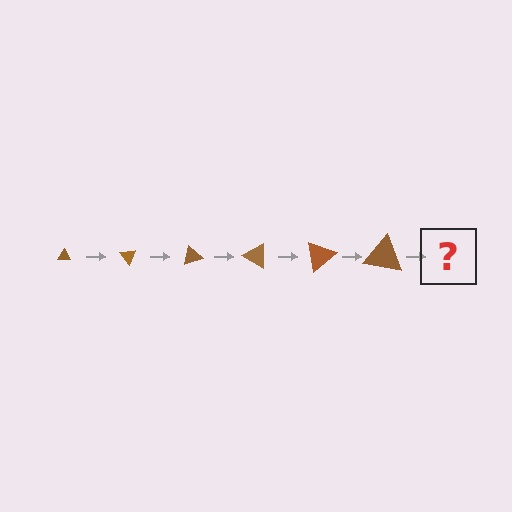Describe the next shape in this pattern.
It should be a triangle, larger than the previous one and rotated 300 degrees from the start.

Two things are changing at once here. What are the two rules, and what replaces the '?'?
The two rules are that the triangle grows larger each step and it rotates 50 degrees each step. The '?' should be a triangle, larger than the previous one and rotated 300 degrees from the start.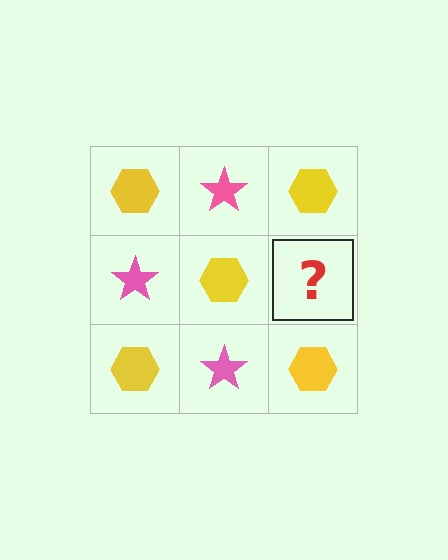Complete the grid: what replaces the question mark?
The question mark should be replaced with a pink star.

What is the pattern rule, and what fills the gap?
The rule is that it alternates yellow hexagon and pink star in a checkerboard pattern. The gap should be filled with a pink star.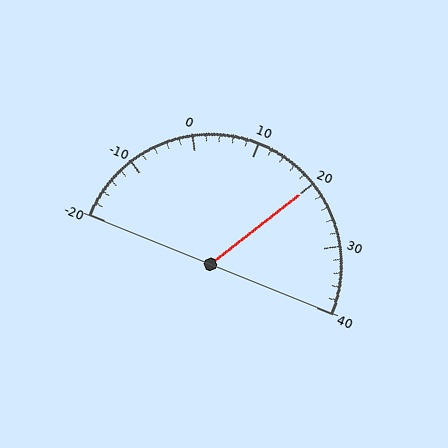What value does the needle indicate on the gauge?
The needle indicates approximately 20.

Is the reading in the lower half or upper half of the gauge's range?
The reading is in the upper half of the range (-20 to 40).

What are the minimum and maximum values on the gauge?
The gauge ranges from -20 to 40.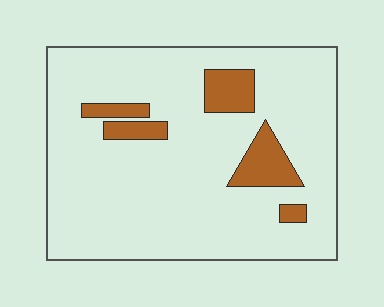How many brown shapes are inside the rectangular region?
5.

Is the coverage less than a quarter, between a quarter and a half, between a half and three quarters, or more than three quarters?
Less than a quarter.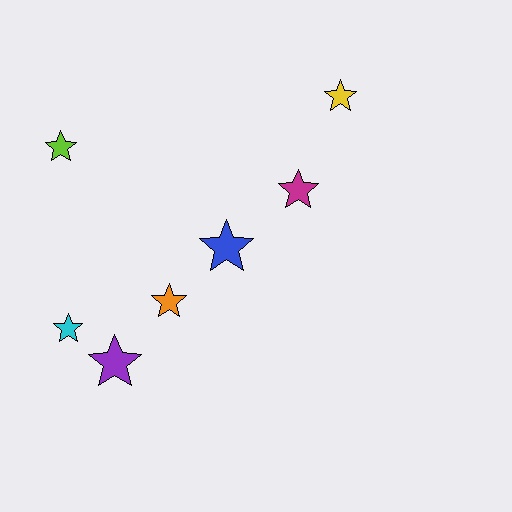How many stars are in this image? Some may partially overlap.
There are 7 stars.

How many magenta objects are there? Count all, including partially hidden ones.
There is 1 magenta object.